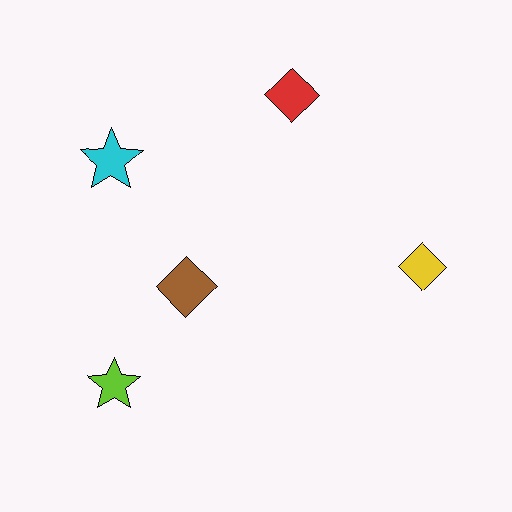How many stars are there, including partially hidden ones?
There are 2 stars.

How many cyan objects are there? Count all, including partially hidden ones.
There is 1 cyan object.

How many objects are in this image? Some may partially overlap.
There are 5 objects.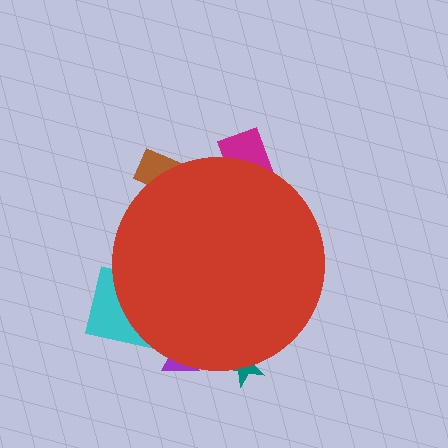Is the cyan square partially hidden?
Yes, the cyan square is partially hidden behind the red circle.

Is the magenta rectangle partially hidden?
Yes, the magenta rectangle is partially hidden behind the red circle.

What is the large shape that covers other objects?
A red circle.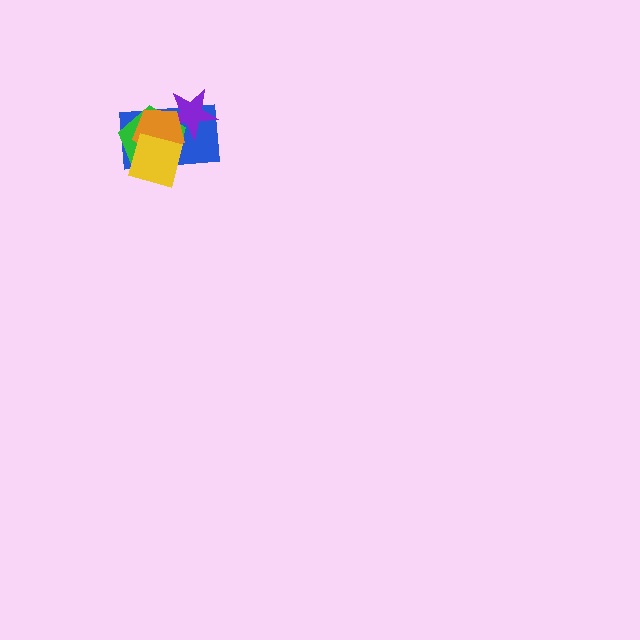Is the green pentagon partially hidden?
Yes, it is partially covered by another shape.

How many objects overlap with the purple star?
3 objects overlap with the purple star.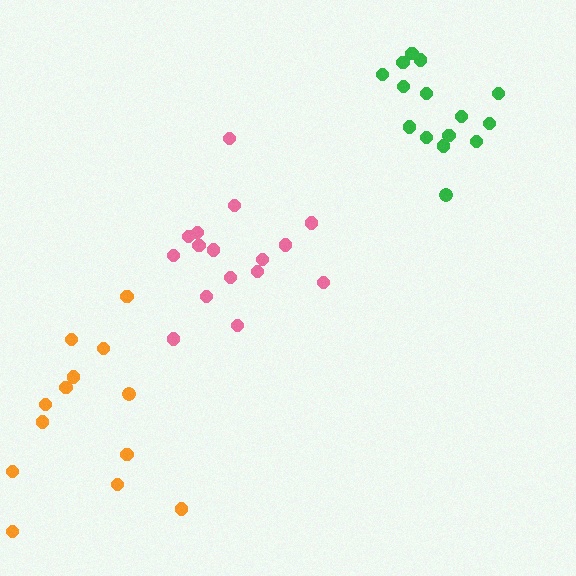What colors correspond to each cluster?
The clusters are colored: green, pink, orange.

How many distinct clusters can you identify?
There are 3 distinct clusters.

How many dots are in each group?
Group 1: 15 dots, Group 2: 16 dots, Group 3: 13 dots (44 total).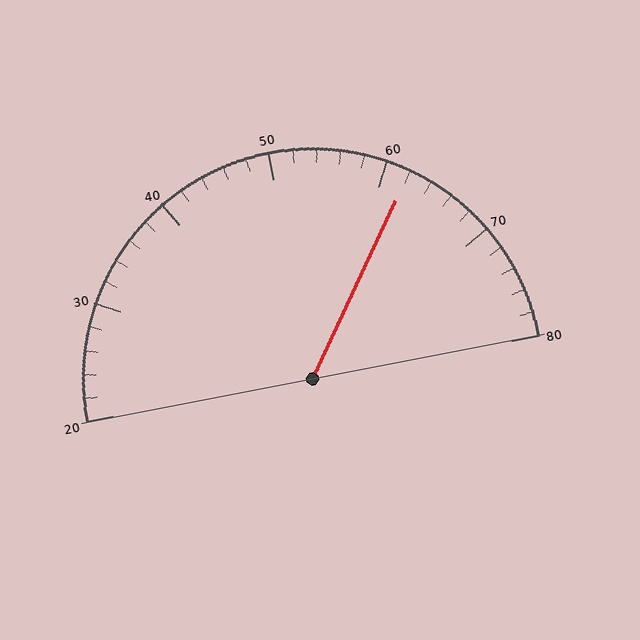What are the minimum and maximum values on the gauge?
The gauge ranges from 20 to 80.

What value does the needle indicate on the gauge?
The needle indicates approximately 62.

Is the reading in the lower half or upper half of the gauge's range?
The reading is in the upper half of the range (20 to 80).